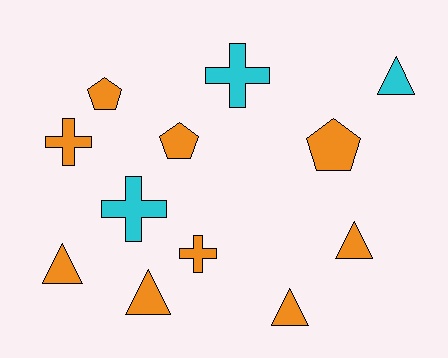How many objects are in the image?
There are 12 objects.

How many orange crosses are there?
There are 2 orange crosses.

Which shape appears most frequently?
Triangle, with 5 objects.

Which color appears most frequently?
Orange, with 9 objects.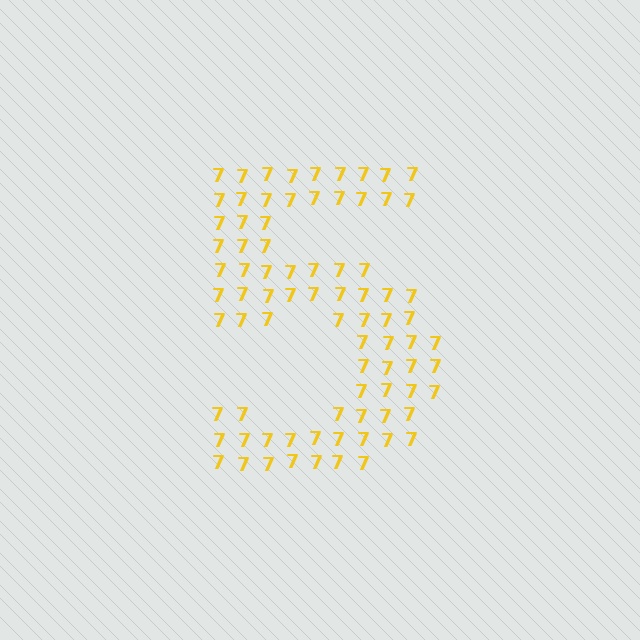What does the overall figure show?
The overall figure shows the digit 5.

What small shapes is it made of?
It is made of small digit 7's.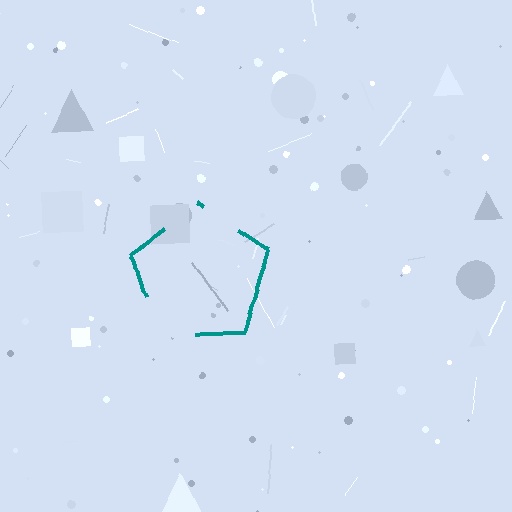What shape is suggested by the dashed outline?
The dashed outline suggests a pentagon.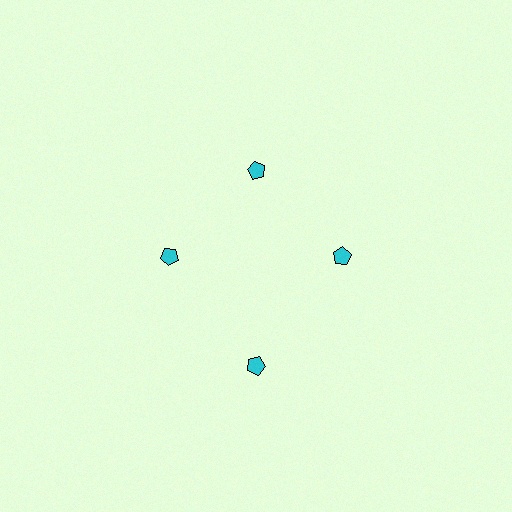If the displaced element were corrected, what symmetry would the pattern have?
It would have 4-fold rotational symmetry — the pattern would map onto itself every 90 degrees.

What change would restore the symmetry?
The symmetry would be restored by moving it inward, back onto the ring so that all 4 pentagons sit at equal angles and equal distance from the center.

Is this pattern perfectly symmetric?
No. The 4 cyan pentagons are arranged in a ring, but one element near the 6 o'clock position is pushed outward from the center, breaking the 4-fold rotational symmetry.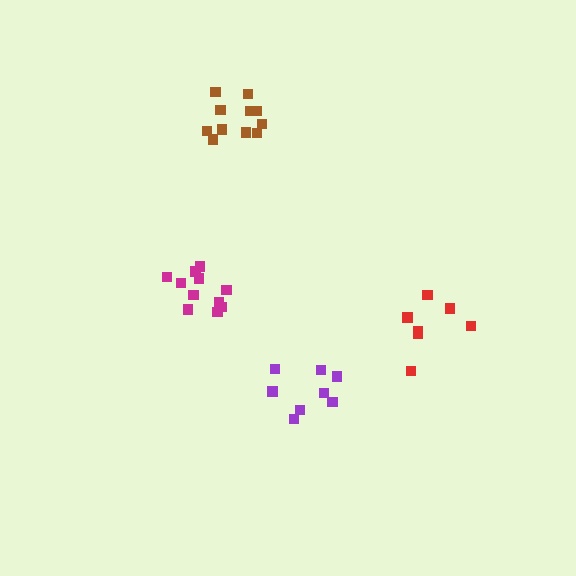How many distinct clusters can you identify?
There are 4 distinct clusters.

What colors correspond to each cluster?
The clusters are colored: red, brown, purple, magenta.